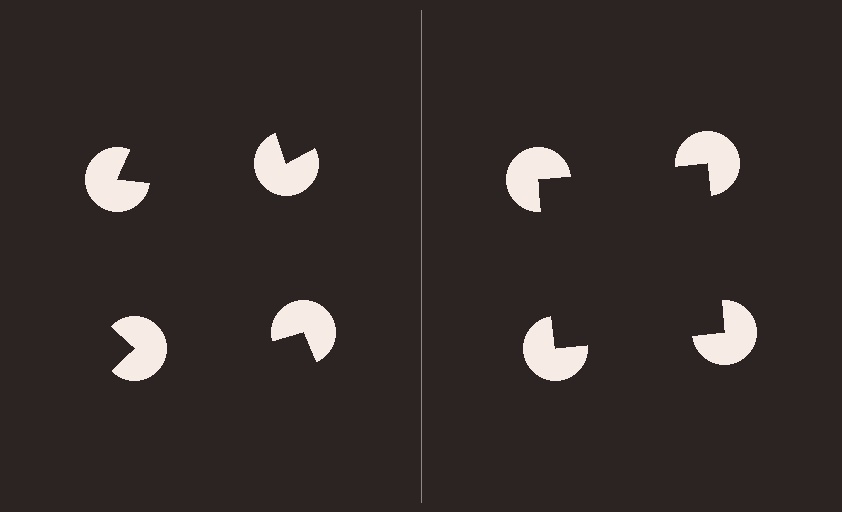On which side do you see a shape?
An illusory square appears on the right side. On the left side the wedge cuts are rotated, so no coherent shape forms.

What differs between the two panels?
The pac-man discs are positioned identically on both sides; only the wedge orientations differ. On the right they align to a square; on the left they are misaligned.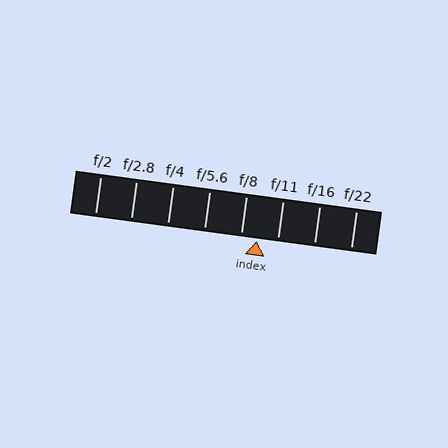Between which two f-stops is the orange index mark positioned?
The index mark is between f/8 and f/11.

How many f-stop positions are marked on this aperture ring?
There are 8 f-stop positions marked.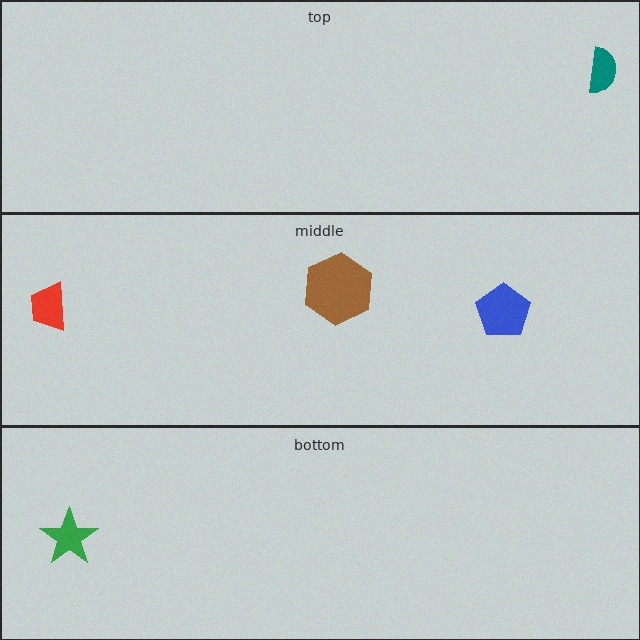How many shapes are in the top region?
1.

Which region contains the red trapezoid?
The middle region.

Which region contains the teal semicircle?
The top region.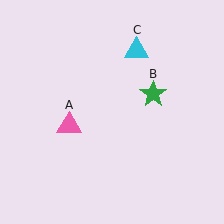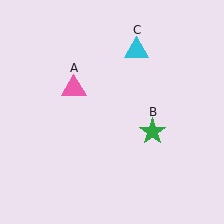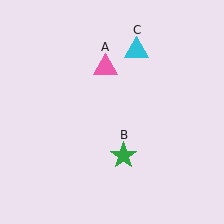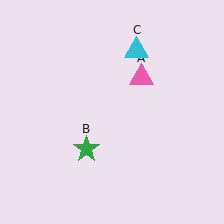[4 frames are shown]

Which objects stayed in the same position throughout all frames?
Cyan triangle (object C) remained stationary.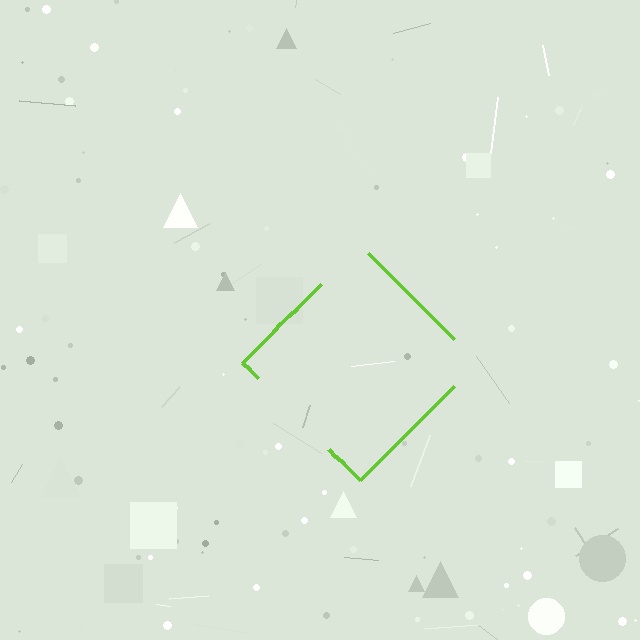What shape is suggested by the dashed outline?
The dashed outline suggests a diamond.